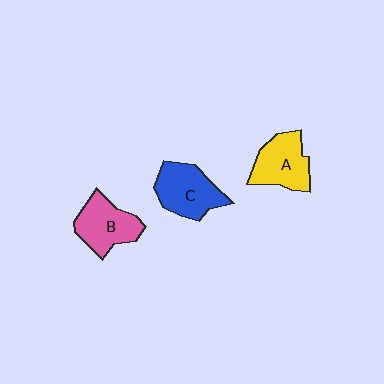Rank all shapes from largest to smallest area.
From largest to smallest: C (blue), A (yellow), B (pink).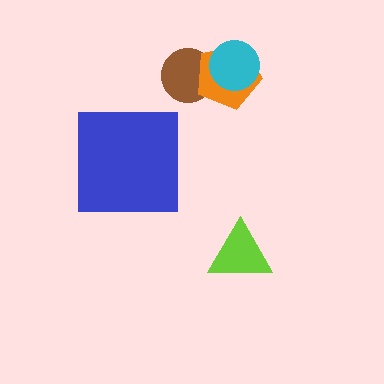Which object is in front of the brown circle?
The orange pentagon is in front of the brown circle.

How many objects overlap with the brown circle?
1 object overlaps with the brown circle.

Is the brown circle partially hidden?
Yes, it is partially covered by another shape.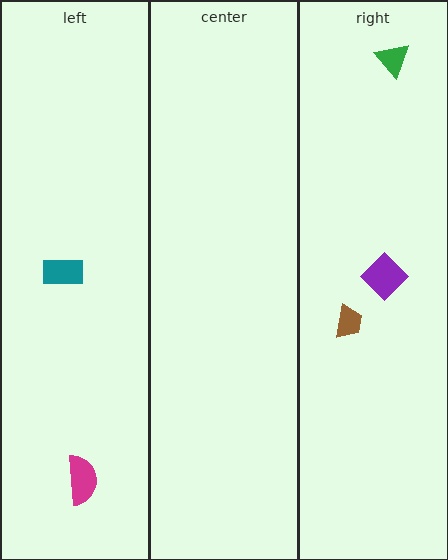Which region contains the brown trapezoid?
The right region.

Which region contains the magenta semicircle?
The left region.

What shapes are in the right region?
The green triangle, the purple diamond, the brown trapezoid.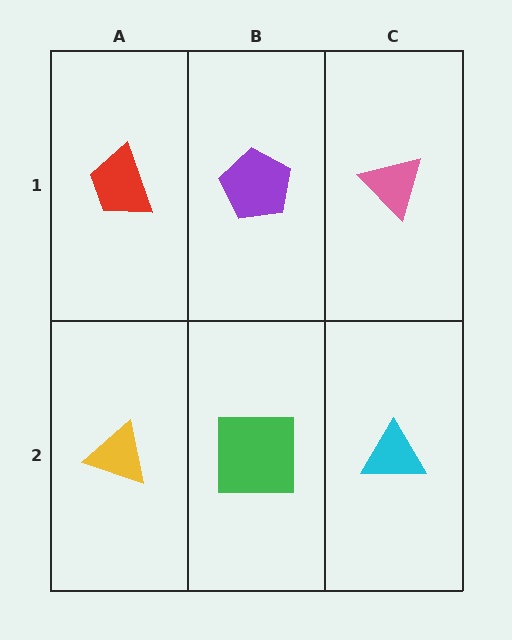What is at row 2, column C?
A cyan triangle.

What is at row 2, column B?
A green square.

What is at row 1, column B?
A purple pentagon.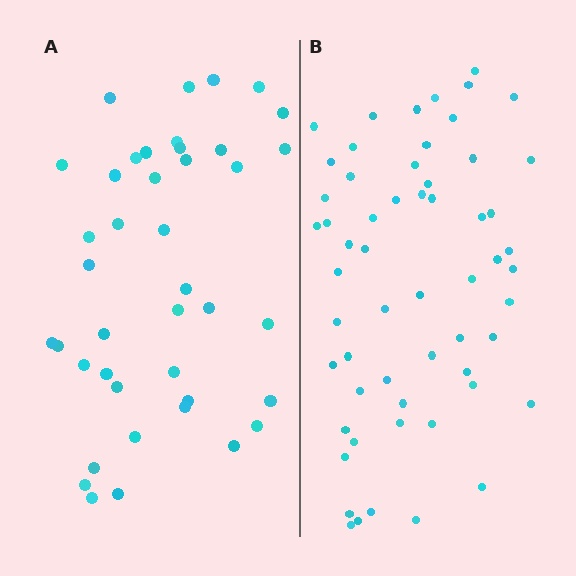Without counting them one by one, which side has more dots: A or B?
Region B (the right region) has more dots.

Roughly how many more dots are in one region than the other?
Region B has approximately 15 more dots than region A.